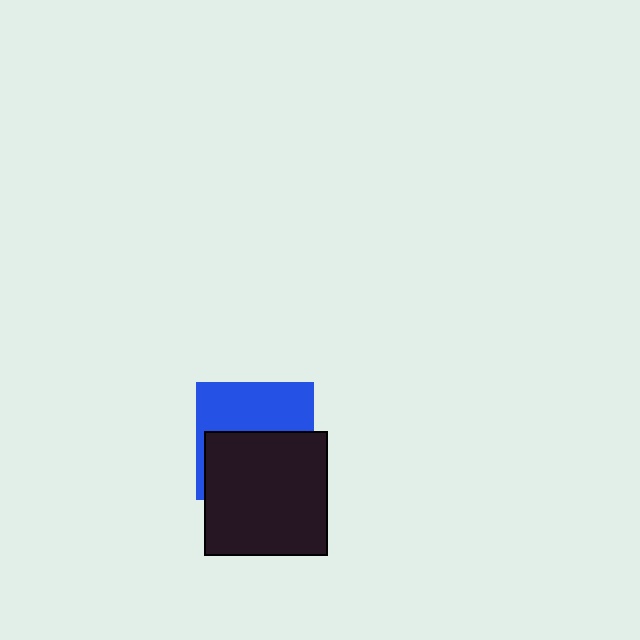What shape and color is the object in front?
The object in front is a black square.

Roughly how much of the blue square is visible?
About half of it is visible (roughly 46%).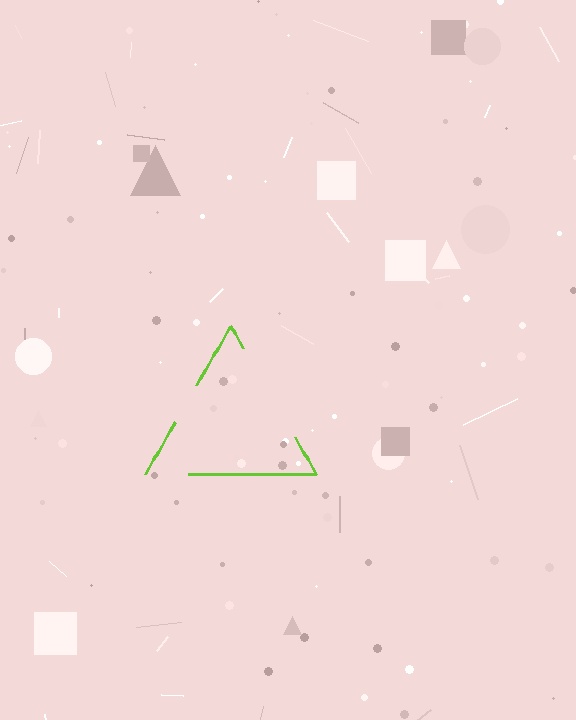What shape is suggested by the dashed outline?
The dashed outline suggests a triangle.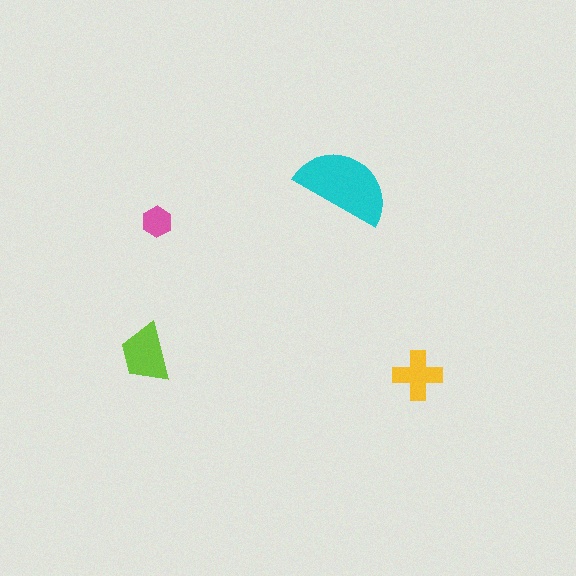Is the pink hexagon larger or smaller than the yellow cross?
Smaller.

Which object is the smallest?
The pink hexagon.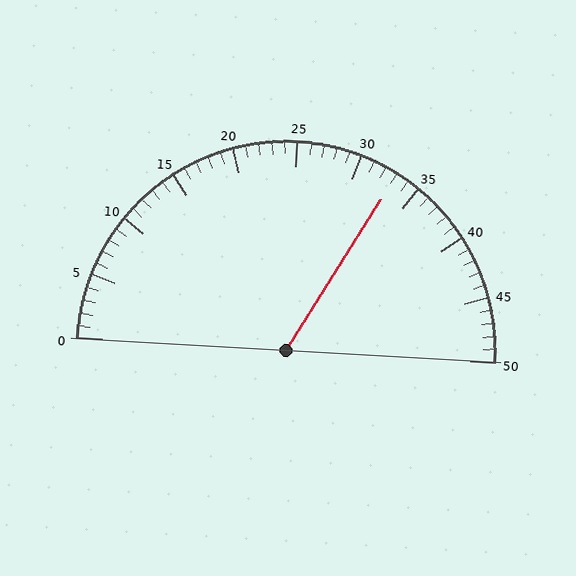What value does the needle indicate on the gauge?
The needle indicates approximately 33.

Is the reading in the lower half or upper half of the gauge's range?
The reading is in the upper half of the range (0 to 50).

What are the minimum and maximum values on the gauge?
The gauge ranges from 0 to 50.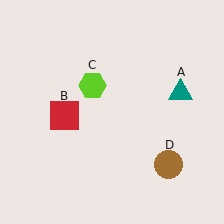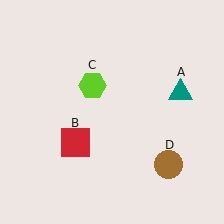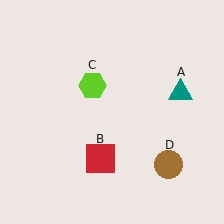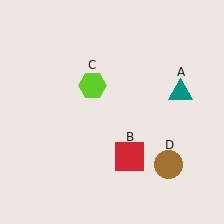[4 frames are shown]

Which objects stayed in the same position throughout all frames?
Teal triangle (object A) and lime hexagon (object C) and brown circle (object D) remained stationary.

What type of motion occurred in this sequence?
The red square (object B) rotated counterclockwise around the center of the scene.